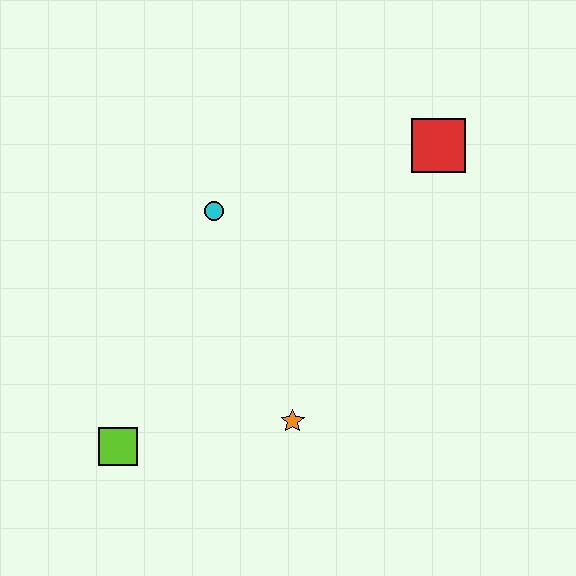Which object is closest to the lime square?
The orange star is closest to the lime square.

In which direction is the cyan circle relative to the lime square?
The cyan circle is above the lime square.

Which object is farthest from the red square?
The lime square is farthest from the red square.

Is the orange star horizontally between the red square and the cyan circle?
Yes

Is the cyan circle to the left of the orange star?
Yes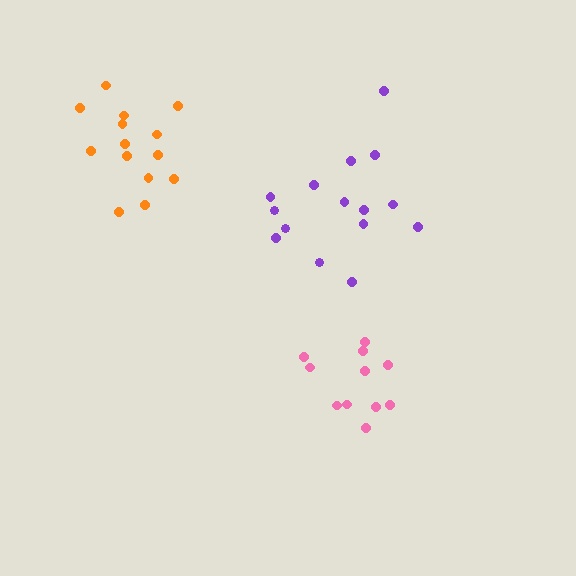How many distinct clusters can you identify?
There are 3 distinct clusters.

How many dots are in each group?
Group 1: 15 dots, Group 2: 14 dots, Group 3: 11 dots (40 total).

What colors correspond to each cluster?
The clusters are colored: purple, orange, pink.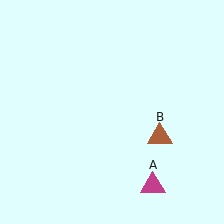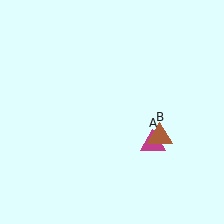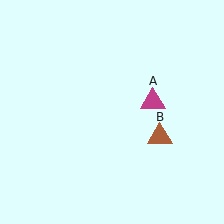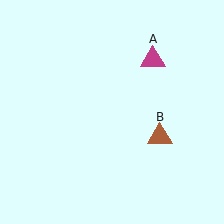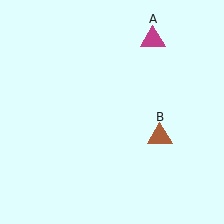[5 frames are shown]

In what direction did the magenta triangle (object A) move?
The magenta triangle (object A) moved up.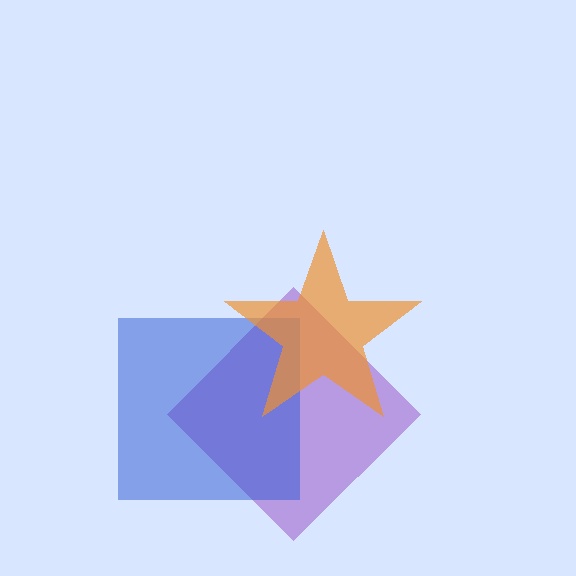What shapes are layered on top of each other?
The layered shapes are: a purple diamond, a blue square, an orange star.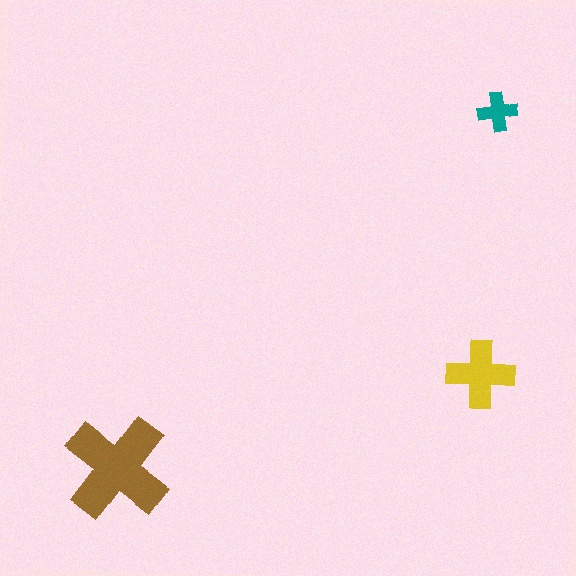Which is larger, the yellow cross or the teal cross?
The yellow one.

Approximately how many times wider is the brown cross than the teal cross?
About 2.5 times wider.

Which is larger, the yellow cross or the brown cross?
The brown one.